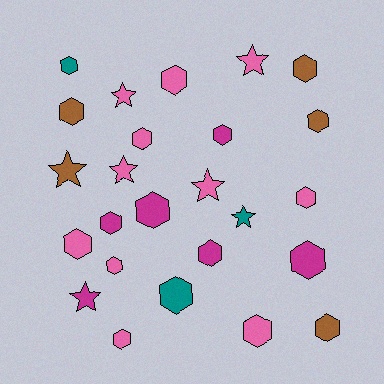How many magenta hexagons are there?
There are 5 magenta hexagons.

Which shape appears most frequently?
Hexagon, with 18 objects.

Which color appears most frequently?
Pink, with 11 objects.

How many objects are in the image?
There are 25 objects.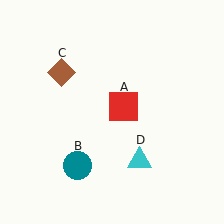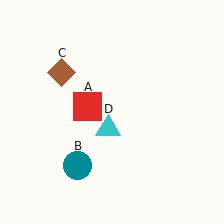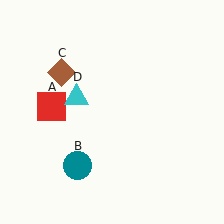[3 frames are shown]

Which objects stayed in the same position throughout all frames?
Teal circle (object B) and brown diamond (object C) remained stationary.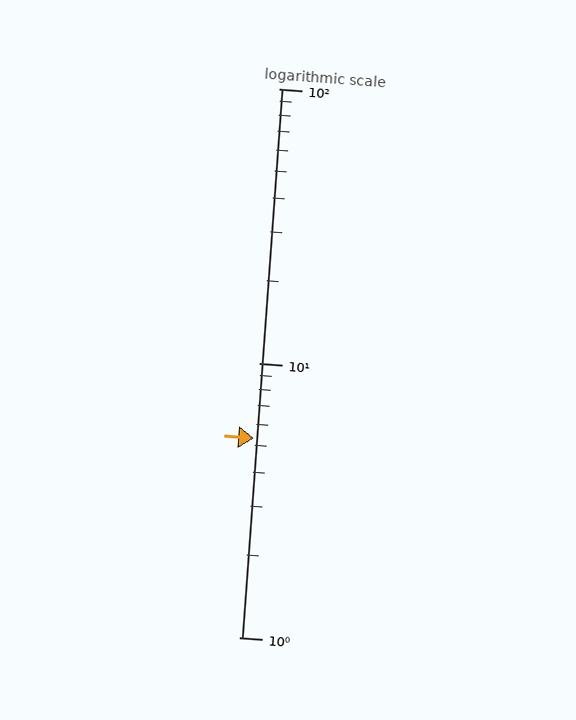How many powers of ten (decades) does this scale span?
The scale spans 2 decades, from 1 to 100.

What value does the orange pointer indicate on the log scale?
The pointer indicates approximately 5.3.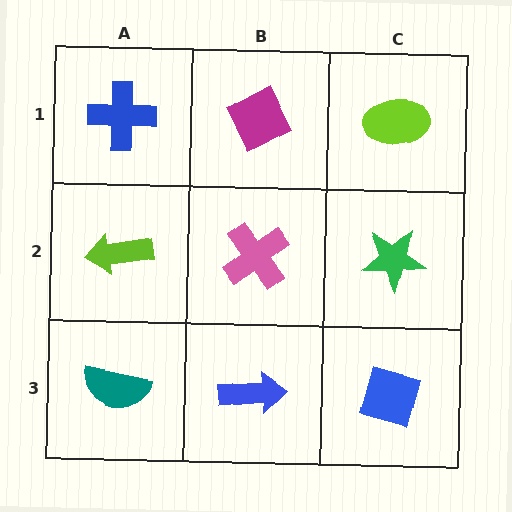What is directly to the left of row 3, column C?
A blue arrow.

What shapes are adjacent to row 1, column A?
A lime arrow (row 2, column A), a magenta diamond (row 1, column B).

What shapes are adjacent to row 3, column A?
A lime arrow (row 2, column A), a blue arrow (row 3, column B).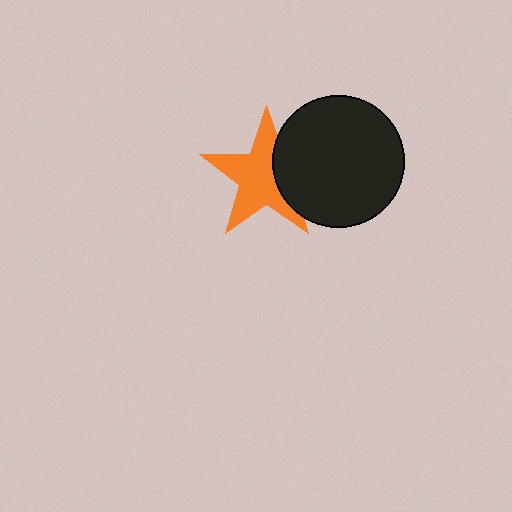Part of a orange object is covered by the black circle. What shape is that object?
It is a star.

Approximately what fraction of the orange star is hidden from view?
Roughly 30% of the orange star is hidden behind the black circle.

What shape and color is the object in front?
The object in front is a black circle.